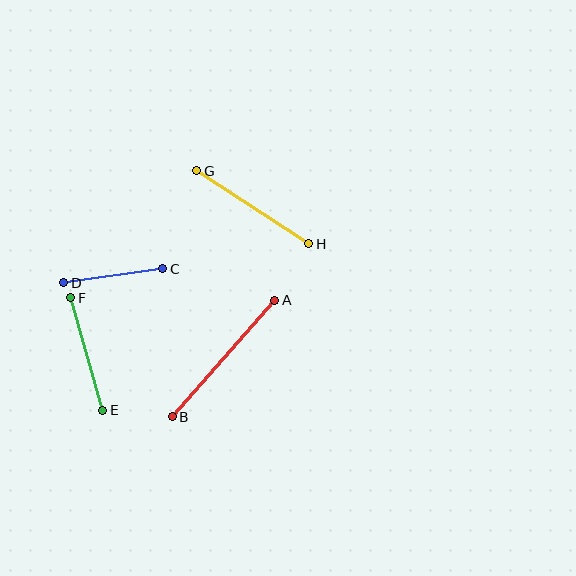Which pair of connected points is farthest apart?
Points A and B are farthest apart.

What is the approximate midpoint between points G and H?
The midpoint is at approximately (253, 207) pixels.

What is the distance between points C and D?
The distance is approximately 100 pixels.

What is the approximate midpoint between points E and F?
The midpoint is at approximately (86, 354) pixels.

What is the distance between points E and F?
The distance is approximately 117 pixels.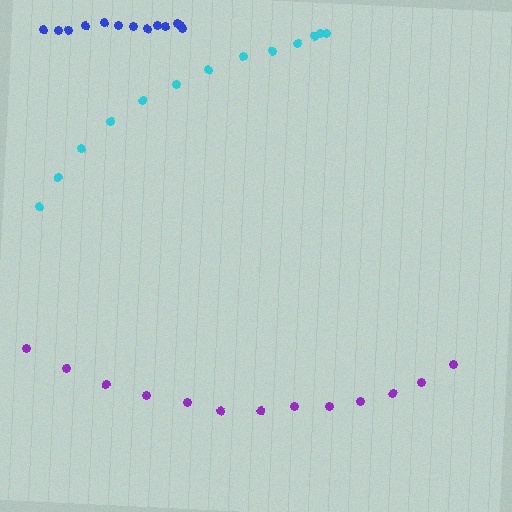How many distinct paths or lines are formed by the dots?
There are 3 distinct paths.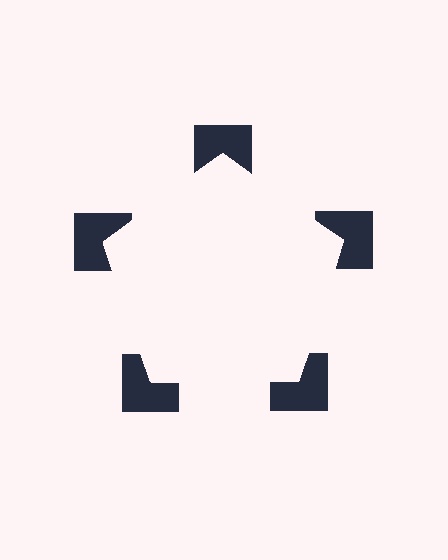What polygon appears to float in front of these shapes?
An illusory pentagon — its edges are inferred from the aligned wedge cuts in the notched squares, not physically drawn.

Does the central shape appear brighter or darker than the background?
It typically appears slightly brighter than the background, even though no actual brightness change is drawn.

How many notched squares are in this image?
There are 5 — one at each vertex of the illusory pentagon.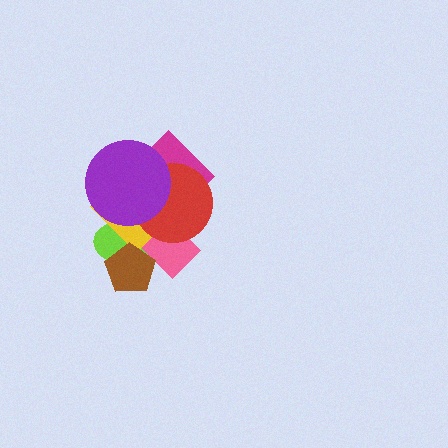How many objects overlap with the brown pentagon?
2 objects overlap with the brown pentagon.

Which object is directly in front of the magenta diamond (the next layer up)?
The red circle is directly in front of the magenta diamond.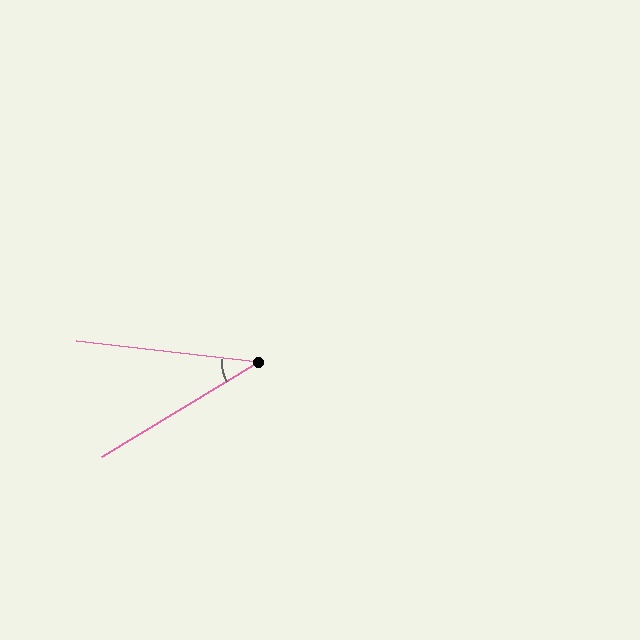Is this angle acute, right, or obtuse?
It is acute.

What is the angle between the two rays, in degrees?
Approximately 38 degrees.